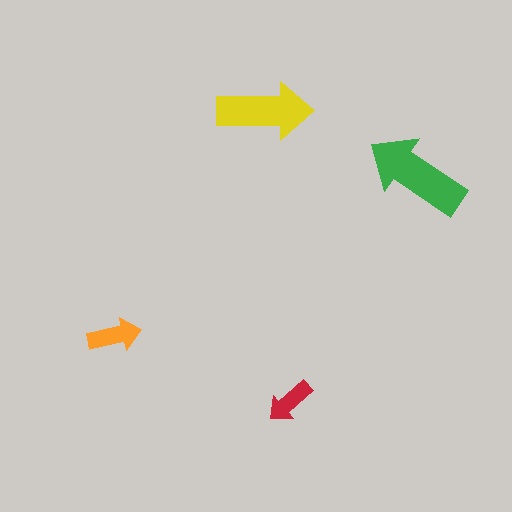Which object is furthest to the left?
The orange arrow is leftmost.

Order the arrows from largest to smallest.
the green one, the yellow one, the orange one, the red one.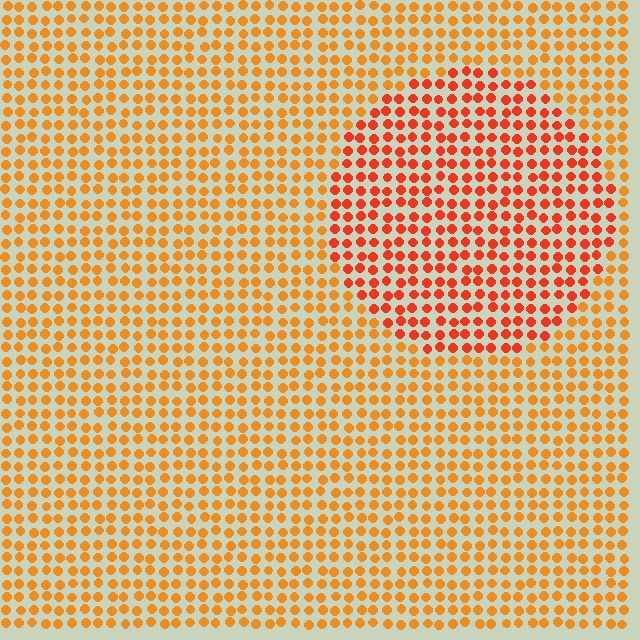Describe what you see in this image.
The image is filled with small orange elements in a uniform arrangement. A circle-shaped region is visible where the elements are tinted to a slightly different hue, forming a subtle color boundary.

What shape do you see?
I see a circle.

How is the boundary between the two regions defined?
The boundary is defined purely by a slight shift in hue (about 26 degrees). Spacing, size, and orientation are identical on both sides.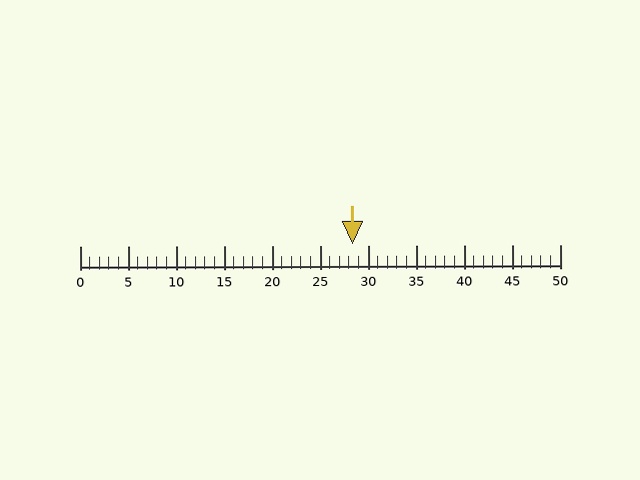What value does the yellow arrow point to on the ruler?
The yellow arrow points to approximately 28.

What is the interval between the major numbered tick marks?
The major tick marks are spaced 5 units apart.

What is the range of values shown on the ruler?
The ruler shows values from 0 to 50.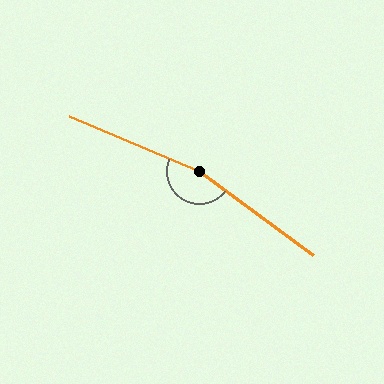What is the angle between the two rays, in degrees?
Approximately 166 degrees.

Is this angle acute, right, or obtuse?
It is obtuse.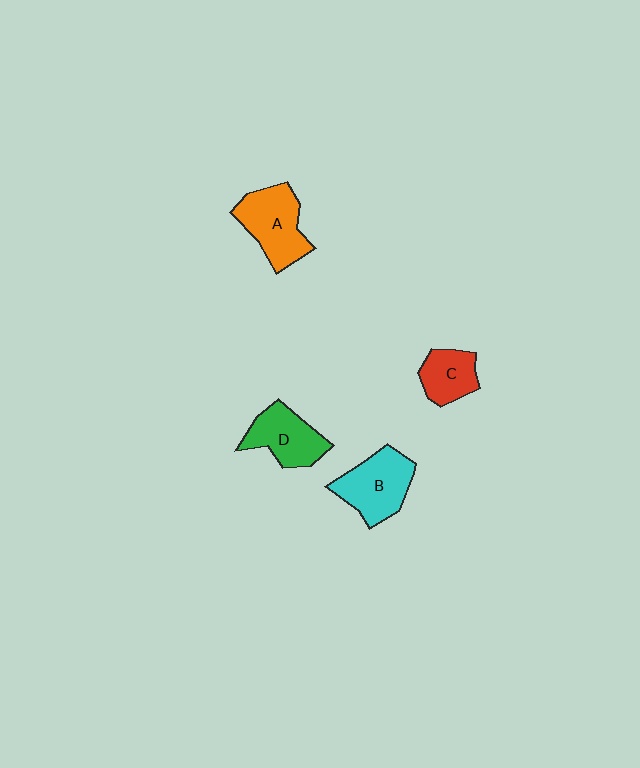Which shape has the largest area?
Shape A (orange).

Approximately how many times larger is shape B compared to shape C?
Approximately 1.6 times.